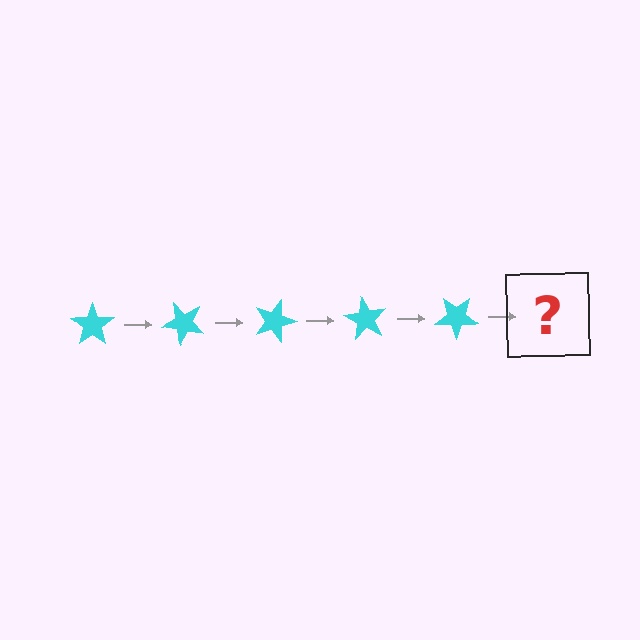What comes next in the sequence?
The next element should be a cyan star rotated 225 degrees.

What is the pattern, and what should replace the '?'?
The pattern is that the star rotates 45 degrees each step. The '?' should be a cyan star rotated 225 degrees.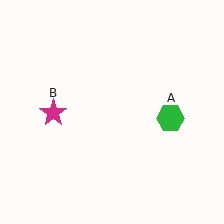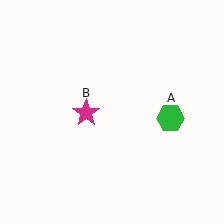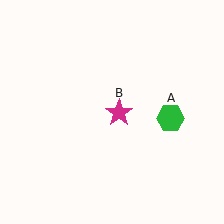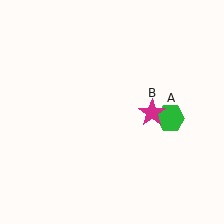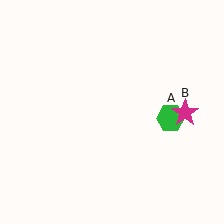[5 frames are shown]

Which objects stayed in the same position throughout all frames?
Green hexagon (object A) remained stationary.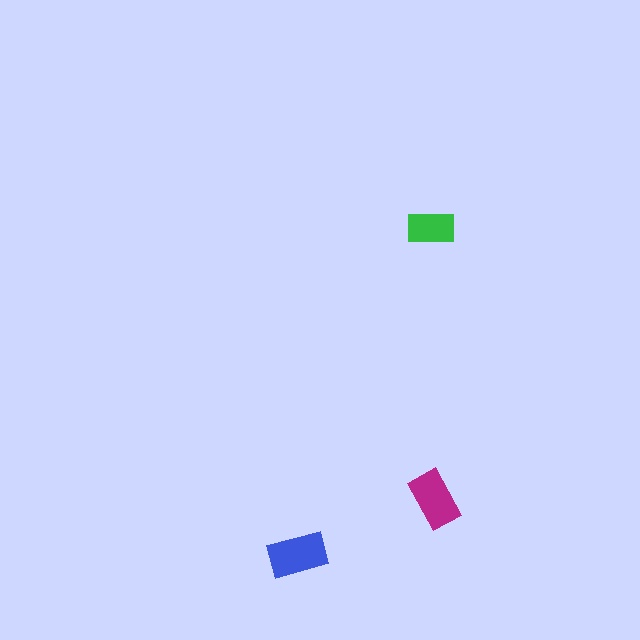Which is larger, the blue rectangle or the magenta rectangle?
The blue one.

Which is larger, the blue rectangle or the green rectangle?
The blue one.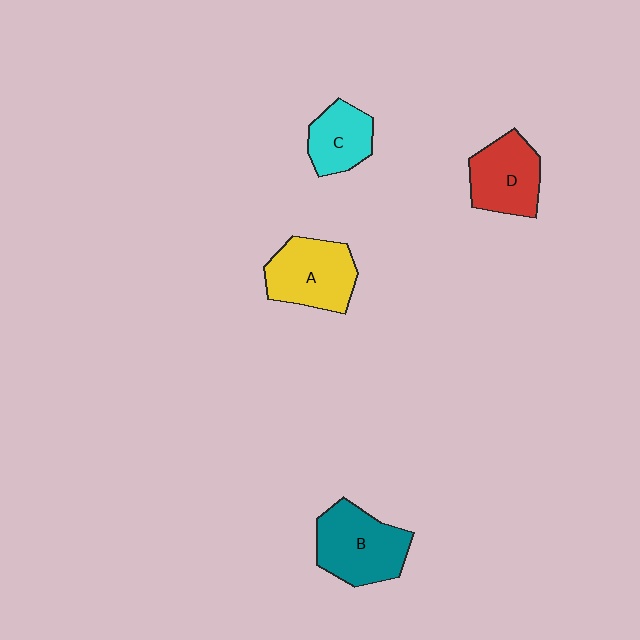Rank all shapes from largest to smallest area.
From largest to smallest: B (teal), A (yellow), D (red), C (cyan).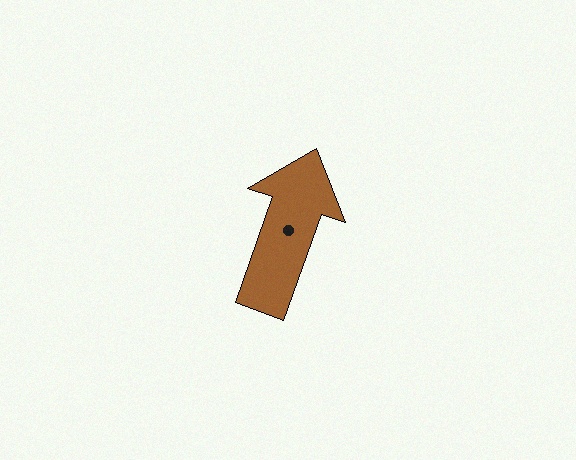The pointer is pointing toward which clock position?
Roughly 1 o'clock.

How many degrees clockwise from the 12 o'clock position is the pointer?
Approximately 19 degrees.